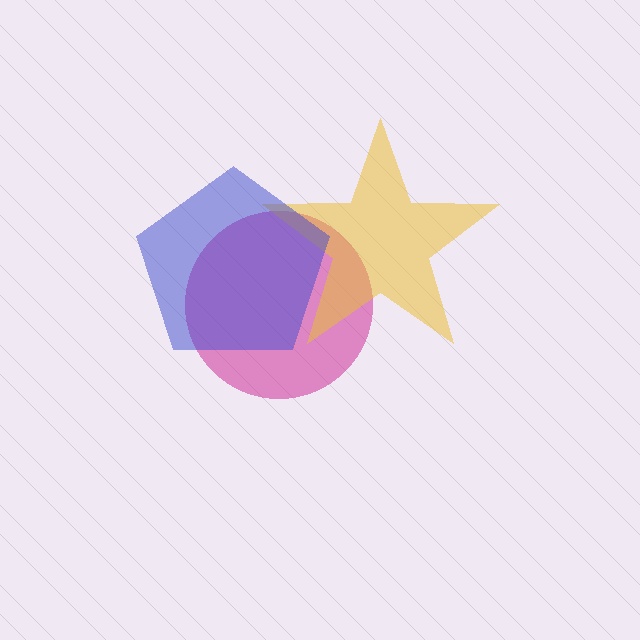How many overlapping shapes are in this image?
There are 3 overlapping shapes in the image.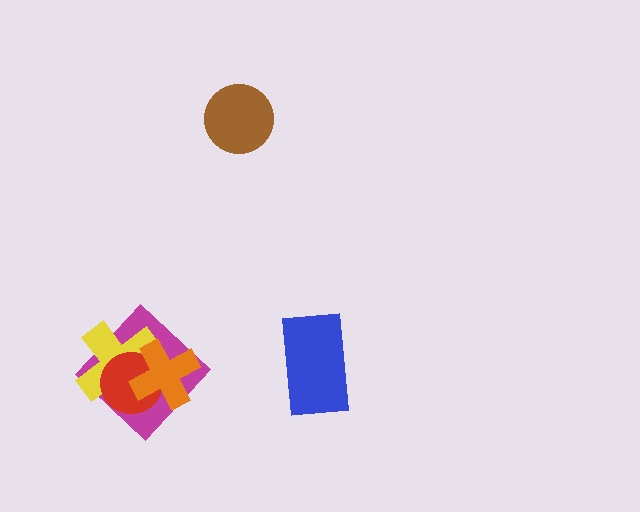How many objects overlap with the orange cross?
3 objects overlap with the orange cross.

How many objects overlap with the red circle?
3 objects overlap with the red circle.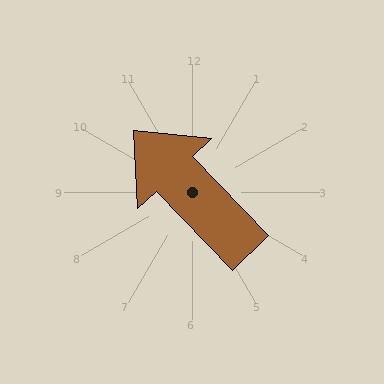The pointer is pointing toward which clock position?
Roughly 11 o'clock.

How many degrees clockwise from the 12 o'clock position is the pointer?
Approximately 316 degrees.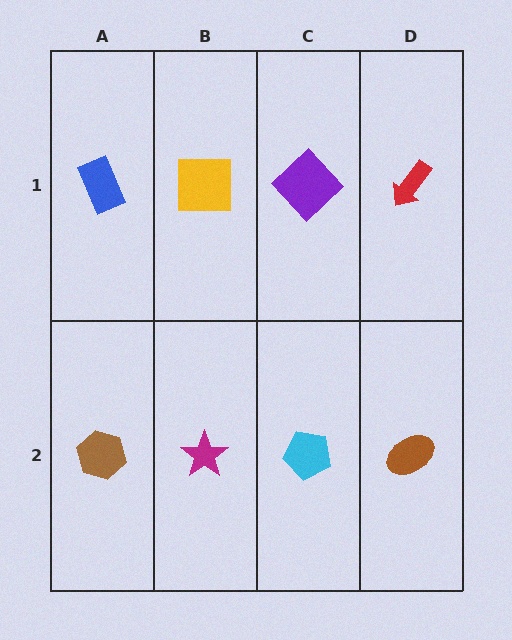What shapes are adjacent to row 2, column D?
A red arrow (row 1, column D), a cyan pentagon (row 2, column C).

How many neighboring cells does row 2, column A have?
2.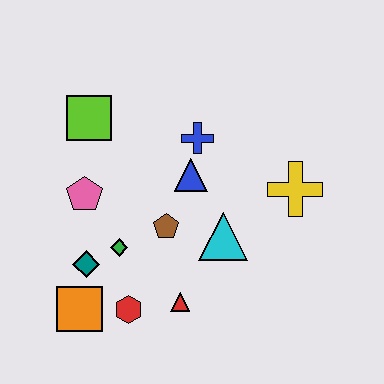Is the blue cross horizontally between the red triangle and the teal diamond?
No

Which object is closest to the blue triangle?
The blue cross is closest to the blue triangle.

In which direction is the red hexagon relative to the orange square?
The red hexagon is to the right of the orange square.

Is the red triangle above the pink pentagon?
No